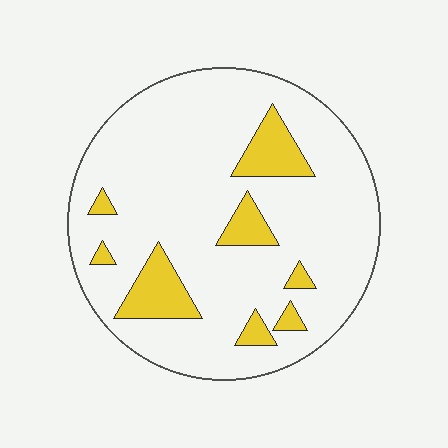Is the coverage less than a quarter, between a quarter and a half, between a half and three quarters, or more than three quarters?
Less than a quarter.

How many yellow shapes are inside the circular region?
8.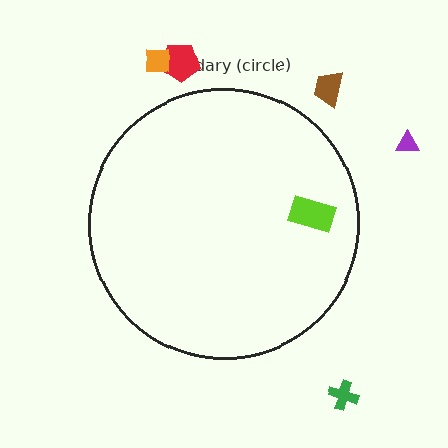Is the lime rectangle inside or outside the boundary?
Inside.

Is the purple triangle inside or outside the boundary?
Outside.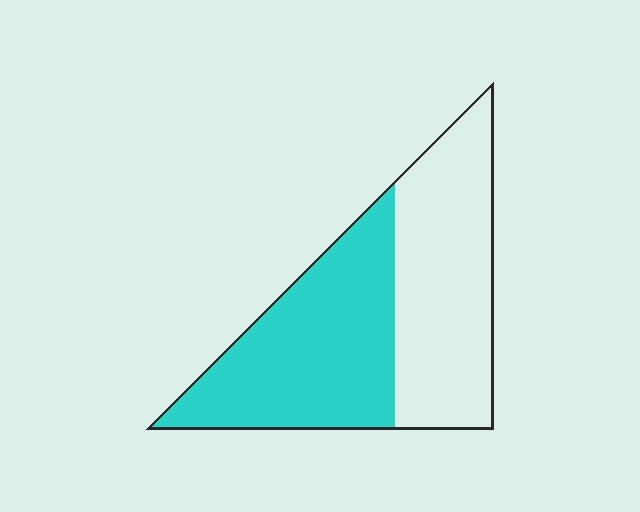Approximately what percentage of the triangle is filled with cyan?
Approximately 50%.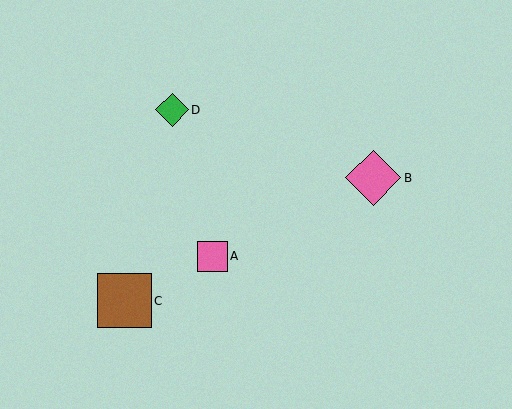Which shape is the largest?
The pink diamond (labeled B) is the largest.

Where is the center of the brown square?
The center of the brown square is at (124, 301).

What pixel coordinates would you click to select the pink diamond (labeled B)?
Click at (373, 178) to select the pink diamond B.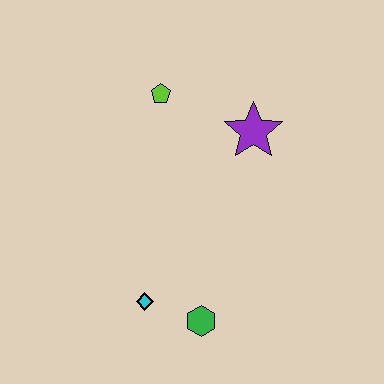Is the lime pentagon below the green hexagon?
No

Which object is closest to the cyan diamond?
The green hexagon is closest to the cyan diamond.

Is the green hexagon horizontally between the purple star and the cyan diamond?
Yes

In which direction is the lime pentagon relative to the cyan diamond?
The lime pentagon is above the cyan diamond.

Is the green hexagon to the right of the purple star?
No